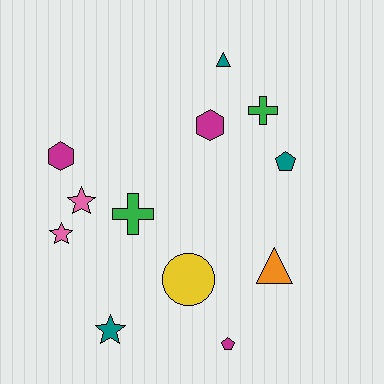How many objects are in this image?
There are 12 objects.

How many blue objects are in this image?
There are no blue objects.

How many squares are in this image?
There are no squares.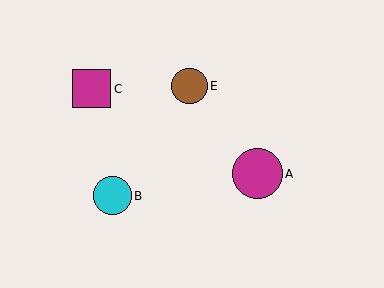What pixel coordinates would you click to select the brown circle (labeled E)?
Click at (189, 86) to select the brown circle E.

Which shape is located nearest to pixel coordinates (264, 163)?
The magenta circle (labeled A) at (257, 174) is nearest to that location.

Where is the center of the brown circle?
The center of the brown circle is at (189, 86).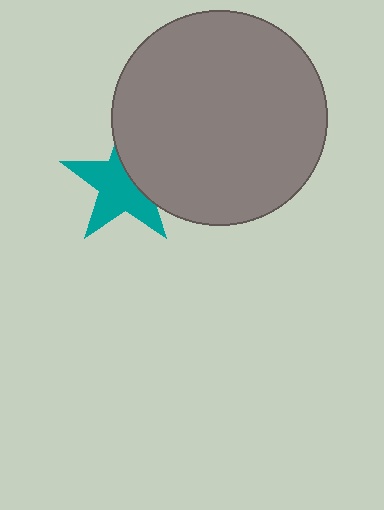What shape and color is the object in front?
The object in front is a gray circle.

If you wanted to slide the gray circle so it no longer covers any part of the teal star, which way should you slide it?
Slide it right — that is the most direct way to separate the two shapes.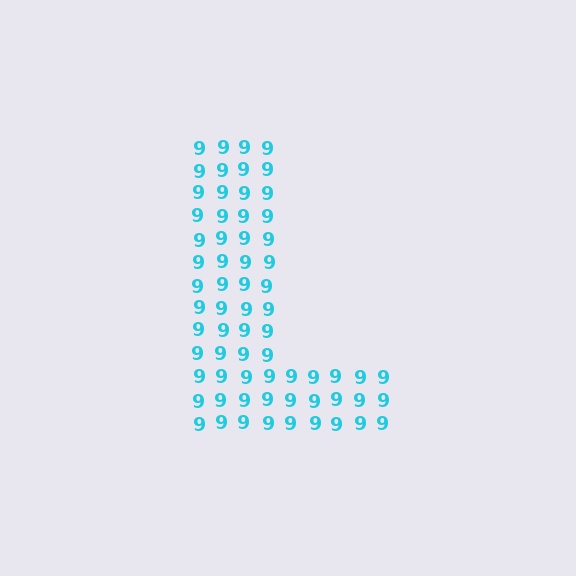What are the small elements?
The small elements are digit 9's.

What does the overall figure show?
The overall figure shows the letter L.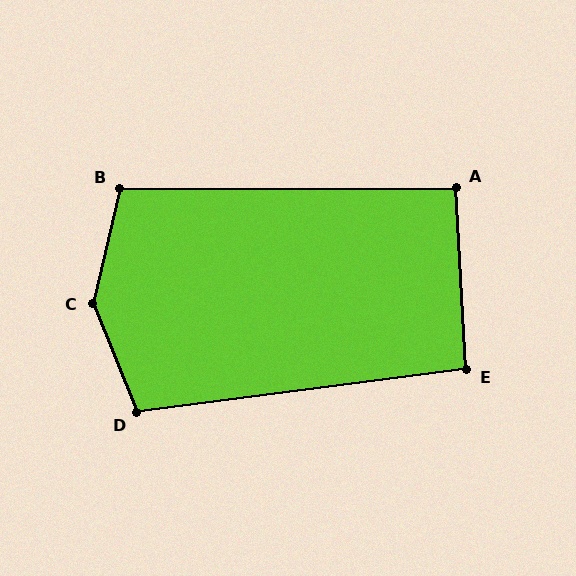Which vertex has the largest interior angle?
C, at approximately 145 degrees.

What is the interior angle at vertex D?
Approximately 105 degrees (obtuse).